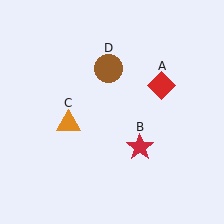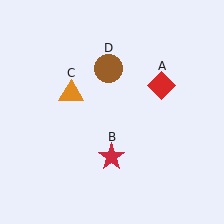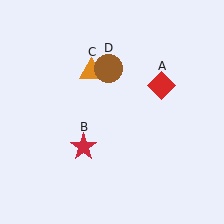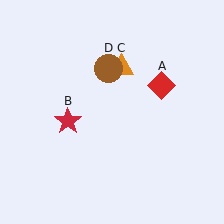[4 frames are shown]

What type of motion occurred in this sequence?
The red star (object B), orange triangle (object C) rotated clockwise around the center of the scene.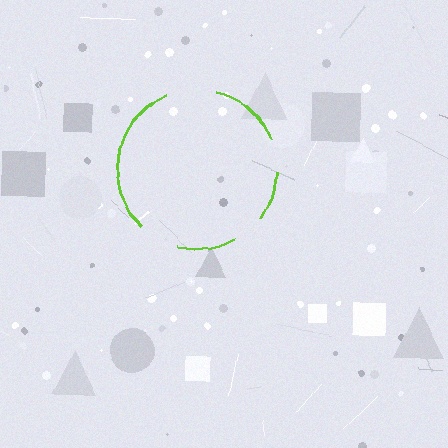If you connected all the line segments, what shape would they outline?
They would outline a circle.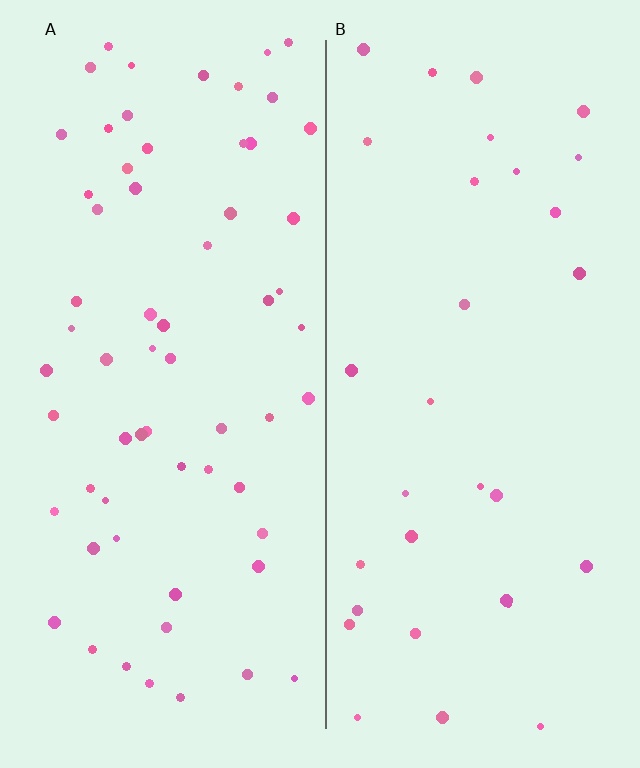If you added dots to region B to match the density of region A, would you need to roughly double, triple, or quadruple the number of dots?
Approximately double.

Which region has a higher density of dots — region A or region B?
A (the left).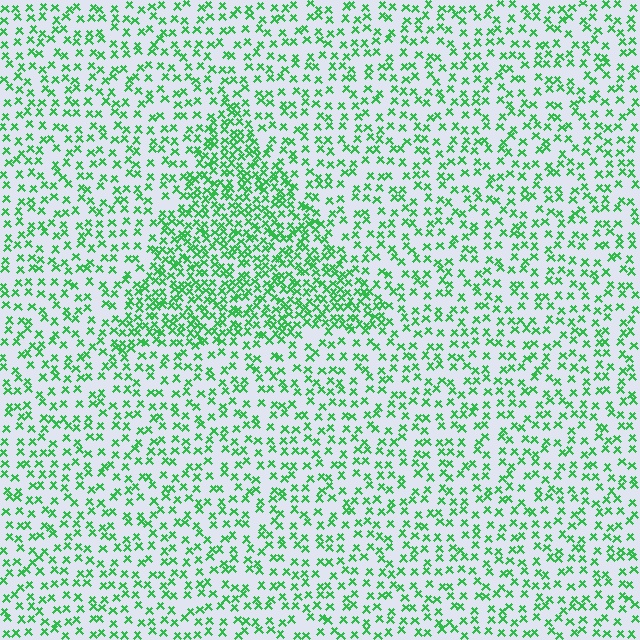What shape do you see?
I see a triangle.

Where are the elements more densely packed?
The elements are more densely packed inside the triangle boundary.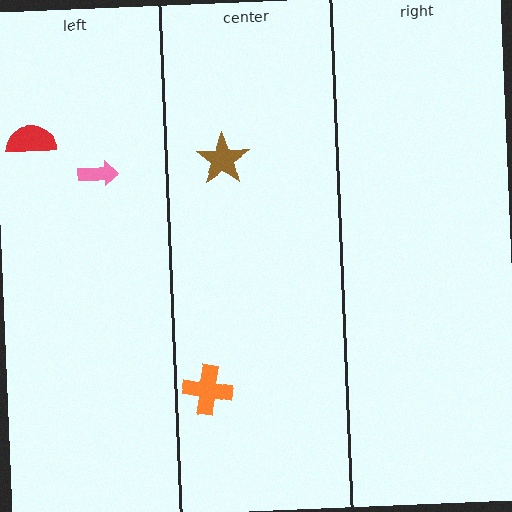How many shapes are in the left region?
2.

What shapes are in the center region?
The brown star, the orange cross.